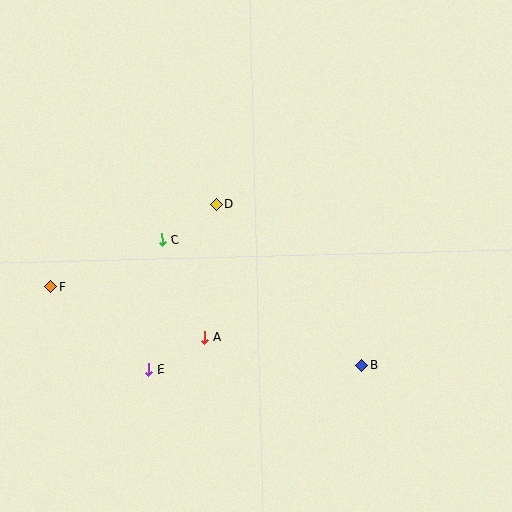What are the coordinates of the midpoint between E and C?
The midpoint between E and C is at (156, 305).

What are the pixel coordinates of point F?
Point F is at (51, 287).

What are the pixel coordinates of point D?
Point D is at (216, 204).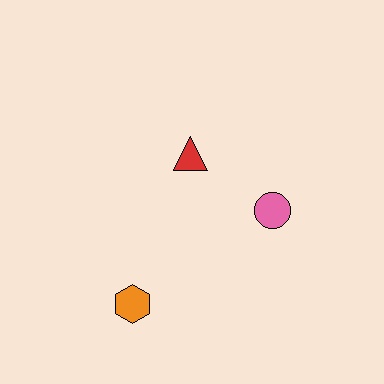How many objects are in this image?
There are 3 objects.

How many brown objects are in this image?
There are no brown objects.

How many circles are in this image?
There is 1 circle.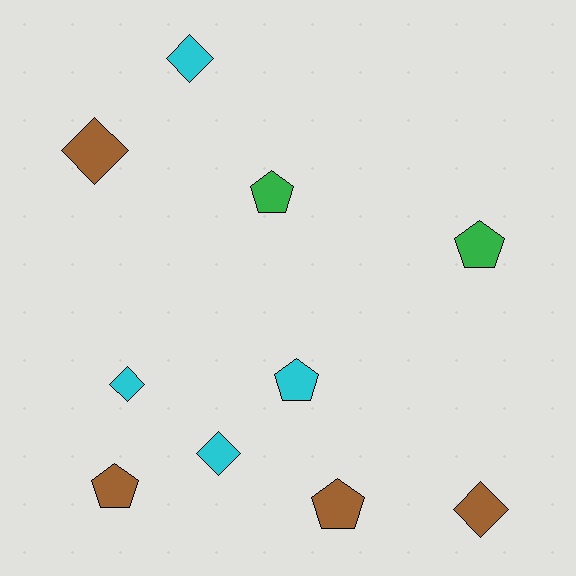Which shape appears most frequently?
Pentagon, with 5 objects.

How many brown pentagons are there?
There are 2 brown pentagons.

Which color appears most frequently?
Cyan, with 4 objects.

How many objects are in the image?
There are 10 objects.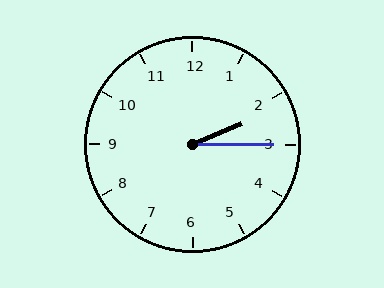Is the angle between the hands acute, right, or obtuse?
It is acute.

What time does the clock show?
2:15.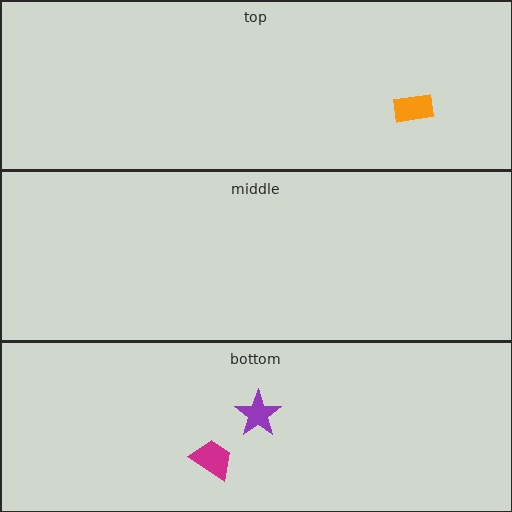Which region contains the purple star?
The bottom region.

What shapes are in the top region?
The orange rectangle.